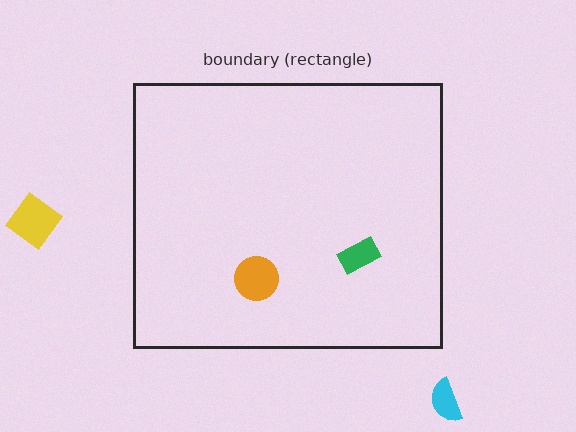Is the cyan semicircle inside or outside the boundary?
Outside.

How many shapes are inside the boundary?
2 inside, 2 outside.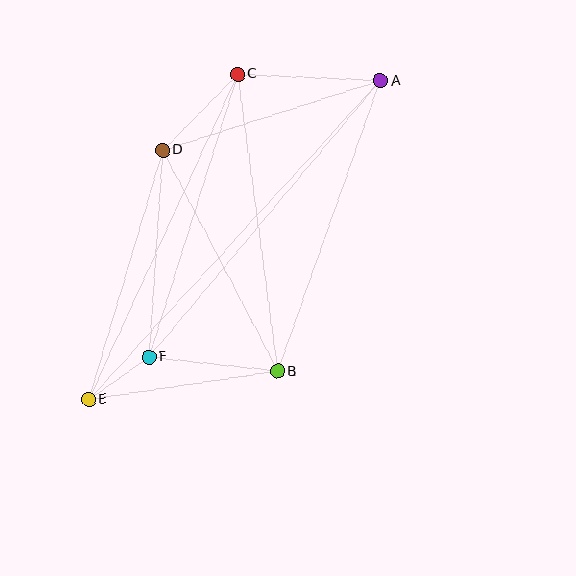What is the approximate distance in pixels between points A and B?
The distance between A and B is approximately 308 pixels.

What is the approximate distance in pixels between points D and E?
The distance between D and E is approximately 260 pixels.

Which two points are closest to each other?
Points E and F are closest to each other.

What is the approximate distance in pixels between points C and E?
The distance between C and E is approximately 358 pixels.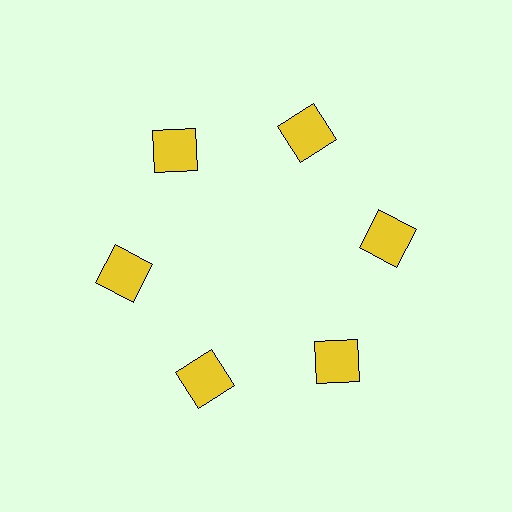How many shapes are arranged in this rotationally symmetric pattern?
There are 6 shapes, arranged in 6 groups of 1.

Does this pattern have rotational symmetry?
Yes, this pattern has 6-fold rotational symmetry. It looks the same after rotating 60 degrees around the center.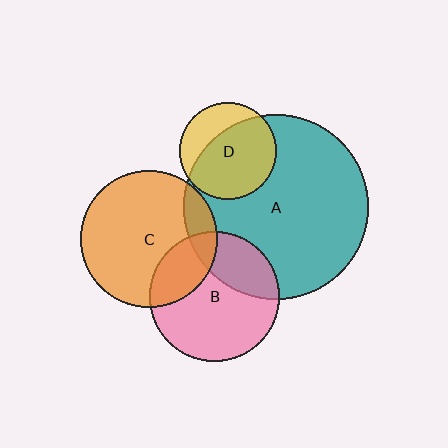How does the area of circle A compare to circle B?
Approximately 2.0 times.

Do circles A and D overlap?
Yes.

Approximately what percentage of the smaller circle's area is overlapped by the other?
Approximately 70%.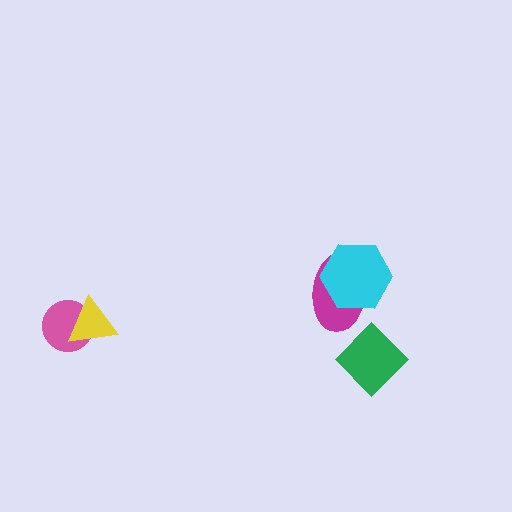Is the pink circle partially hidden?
Yes, it is partially covered by another shape.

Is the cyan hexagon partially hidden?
No, no other shape covers it.